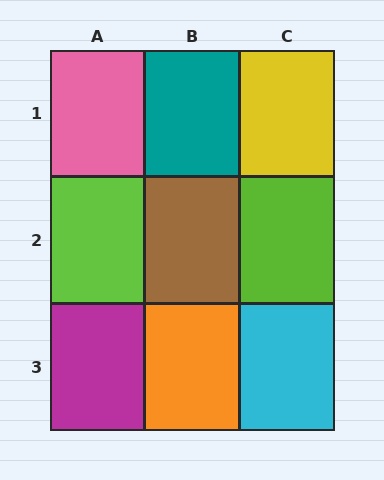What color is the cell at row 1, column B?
Teal.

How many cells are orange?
1 cell is orange.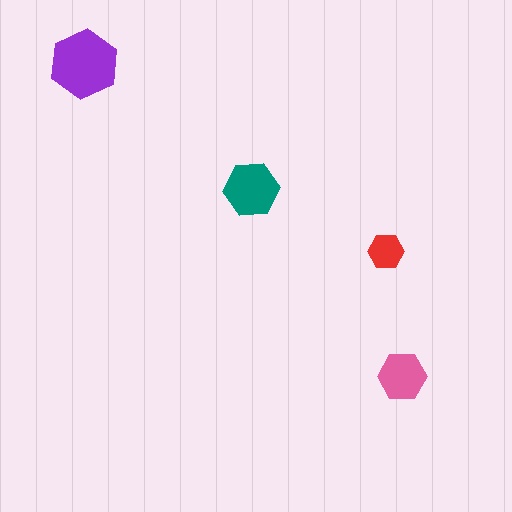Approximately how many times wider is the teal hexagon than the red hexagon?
About 1.5 times wider.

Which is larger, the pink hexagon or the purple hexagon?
The purple one.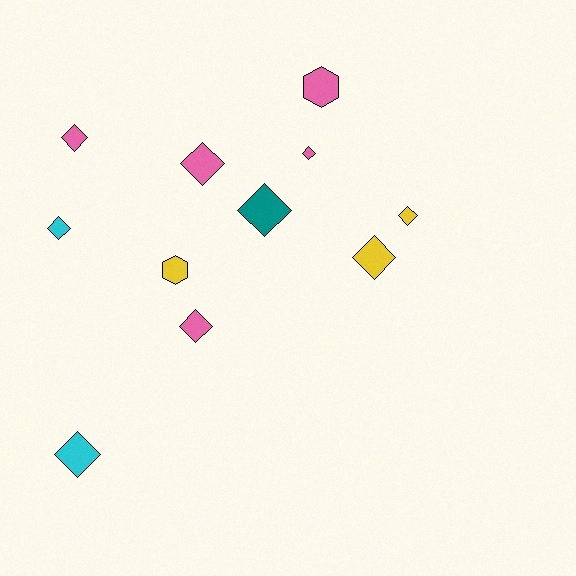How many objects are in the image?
There are 11 objects.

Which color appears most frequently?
Pink, with 5 objects.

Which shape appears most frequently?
Diamond, with 9 objects.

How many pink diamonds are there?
There are 4 pink diamonds.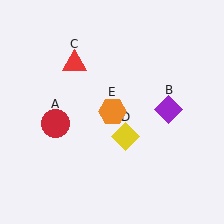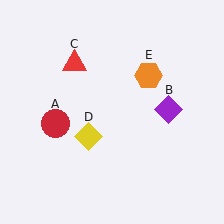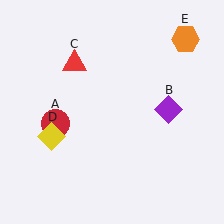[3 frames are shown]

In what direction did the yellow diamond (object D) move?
The yellow diamond (object D) moved left.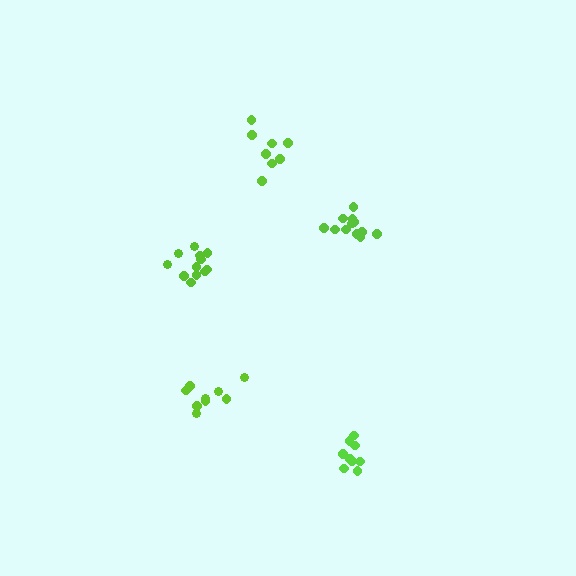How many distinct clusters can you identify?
There are 5 distinct clusters.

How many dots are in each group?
Group 1: 12 dots, Group 2: 12 dots, Group 3: 9 dots, Group 4: 8 dots, Group 5: 9 dots (50 total).